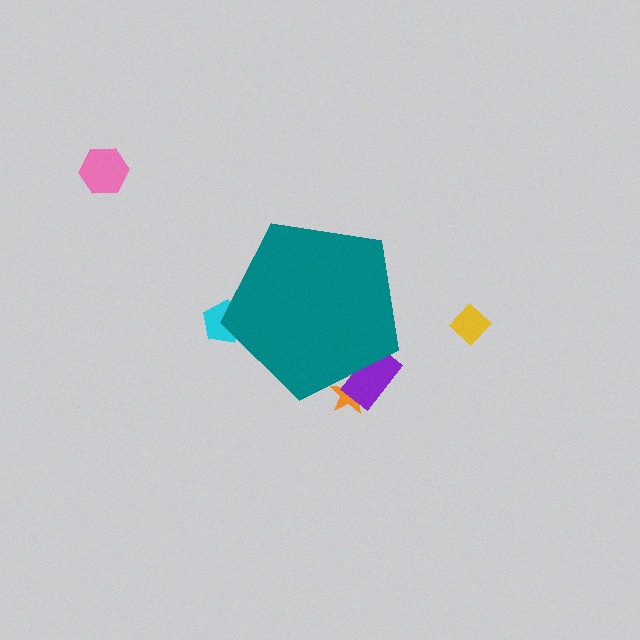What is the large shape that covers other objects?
A teal pentagon.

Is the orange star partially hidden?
Yes, the orange star is partially hidden behind the teal pentagon.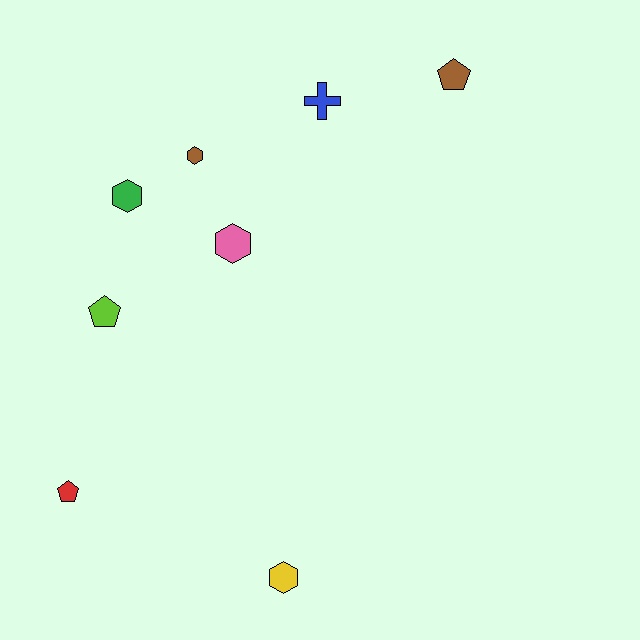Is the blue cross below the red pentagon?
No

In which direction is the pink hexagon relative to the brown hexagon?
The pink hexagon is below the brown hexagon.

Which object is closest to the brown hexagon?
The green hexagon is closest to the brown hexagon.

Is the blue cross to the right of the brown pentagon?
No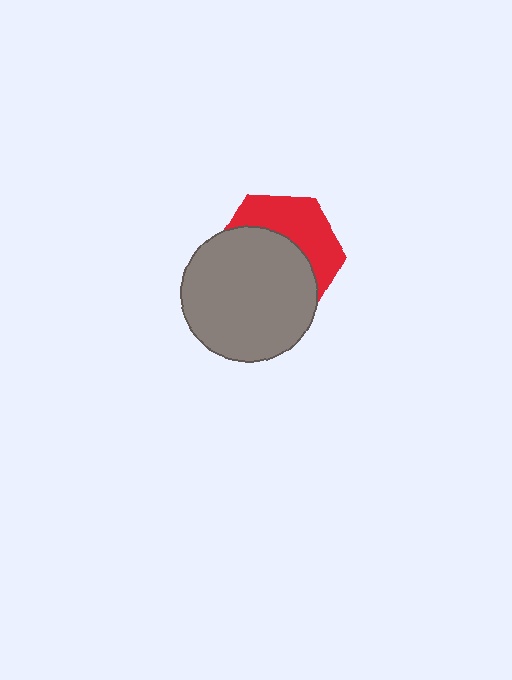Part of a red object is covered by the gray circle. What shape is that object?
It is a hexagon.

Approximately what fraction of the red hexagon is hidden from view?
Roughly 60% of the red hexagon is hidden behind the gray circle.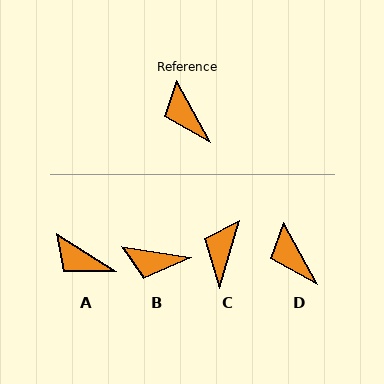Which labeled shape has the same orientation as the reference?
D.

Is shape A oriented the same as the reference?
No, it is off by about 29 degrees.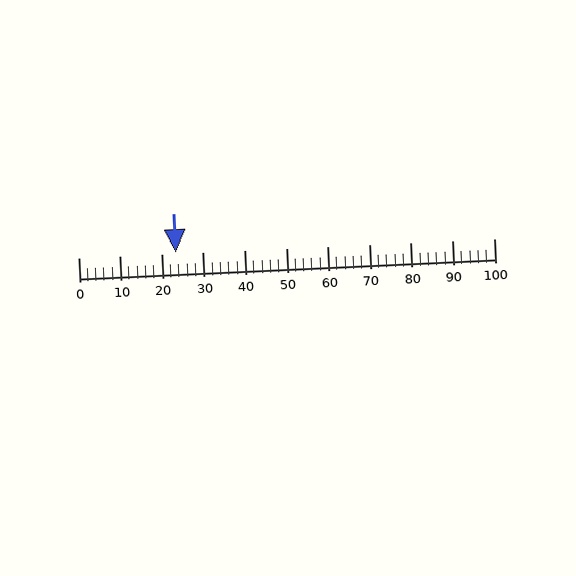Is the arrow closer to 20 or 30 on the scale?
The arrow is closer to 20.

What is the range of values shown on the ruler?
The ruler shows values from 0 to 100.